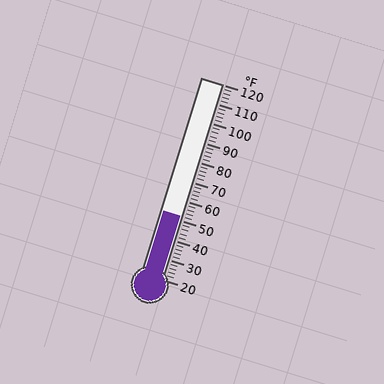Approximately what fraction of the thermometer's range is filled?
The thermometer is filled to approximately 30% of its range.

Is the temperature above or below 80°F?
The temperature is below 80°F.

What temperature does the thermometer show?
The thermometer shows approximately 52°F.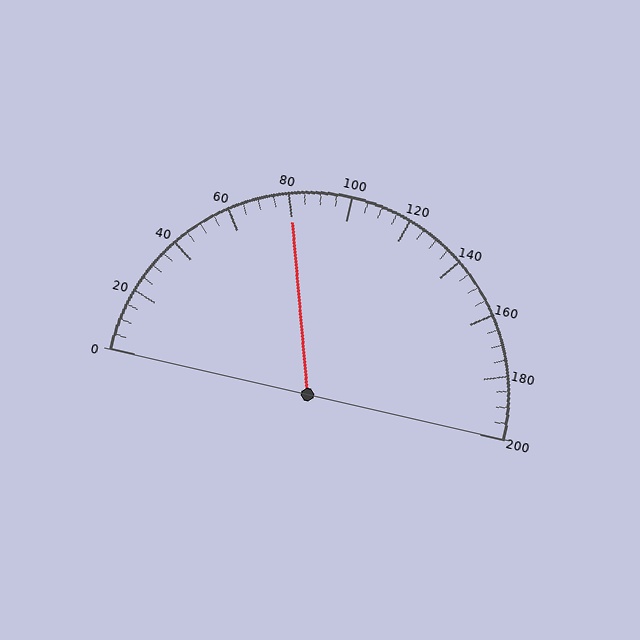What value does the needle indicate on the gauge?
The needle indicates approximately 80.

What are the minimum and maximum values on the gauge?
The gauge ranges from 0 to 200.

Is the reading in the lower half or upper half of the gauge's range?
The reading is in the lower half of the range (0 to 200).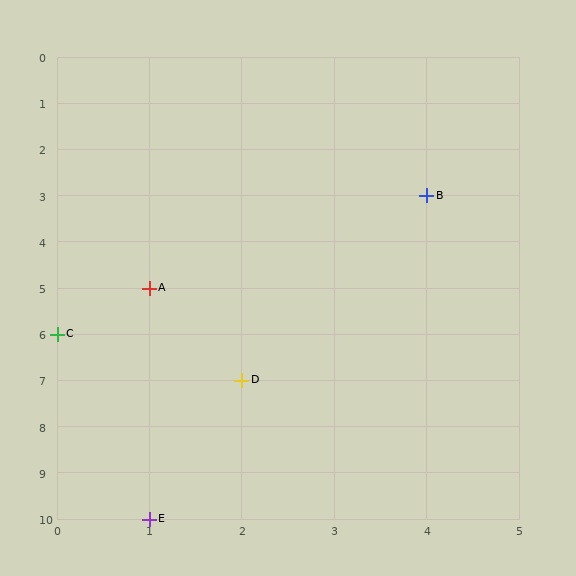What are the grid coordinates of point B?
Point B is at grid coordinates (4, 3).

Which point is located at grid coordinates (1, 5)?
Point A is at (1, 5).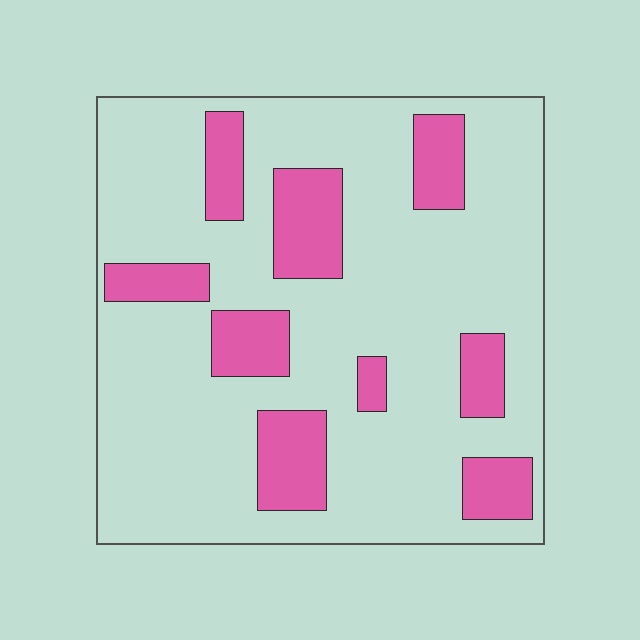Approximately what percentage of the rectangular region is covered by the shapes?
Approximately 20%.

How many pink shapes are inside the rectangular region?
9.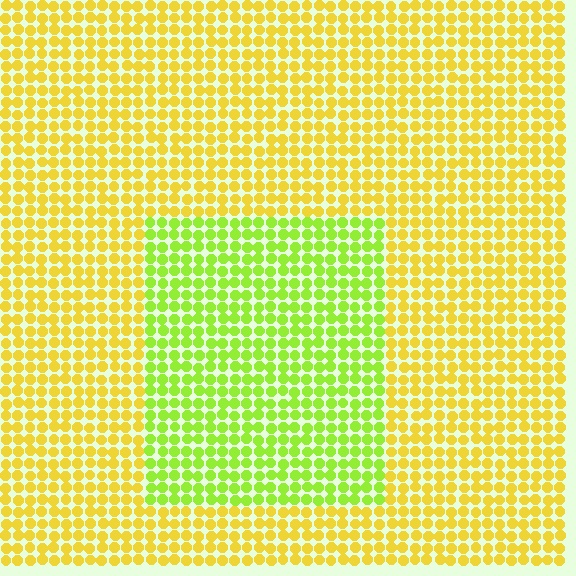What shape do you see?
I see a rectangle.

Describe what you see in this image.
The image is filled with small yellow elements in a uniform arrangement. A rectangle-shaped region is visible where the elements are tinted to a slightly different hue, forming a subtle color boundary.